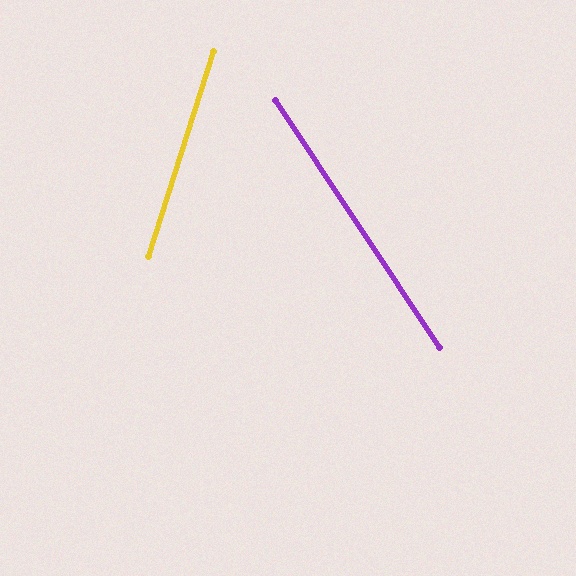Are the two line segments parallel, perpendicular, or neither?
Neither parallel nor perpendicular — they differ by about 51°.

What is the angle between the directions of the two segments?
Approximately 51 degrees.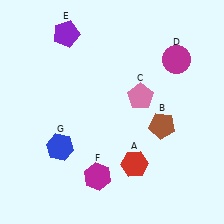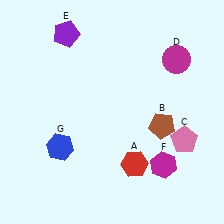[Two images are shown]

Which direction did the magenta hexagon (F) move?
The magenta hexagon (F) moved right.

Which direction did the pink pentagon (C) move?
The pink pentagon (C) moved right.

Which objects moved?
The objects that moved are: the pink pentagon (C), the magenta hexagon (F).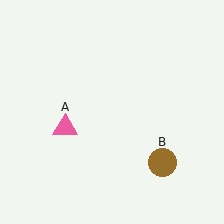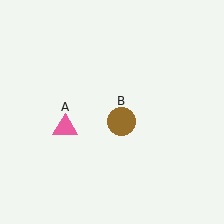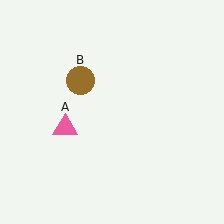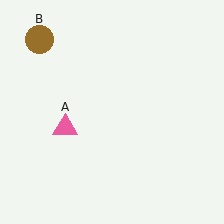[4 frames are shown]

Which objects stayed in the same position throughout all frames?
Pink triangle (object A) remained stationary.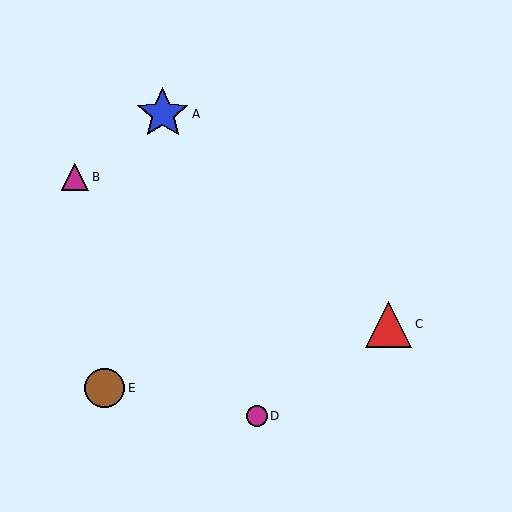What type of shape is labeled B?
Shape B is a magenta triangle.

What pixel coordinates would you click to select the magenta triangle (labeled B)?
Click at (75, 177) to select the magenta triangle B.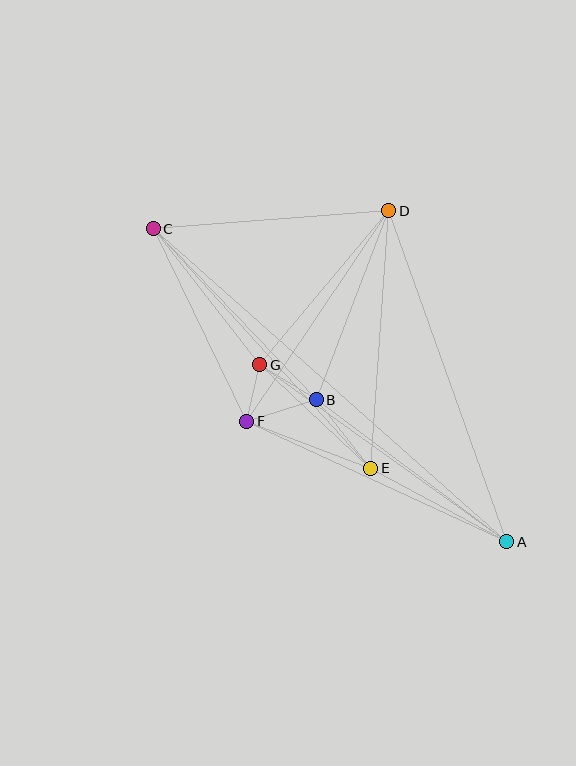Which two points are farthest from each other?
Points A and C are farthest from each other.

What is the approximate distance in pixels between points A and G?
The distance between A and G is approximately 304 pixels.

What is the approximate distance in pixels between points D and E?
The distance between D and E is approximately 258 pixels.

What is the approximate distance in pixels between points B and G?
The distance between B and G is approximately 67 pixels.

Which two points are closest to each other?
Points F and G are closest to each other.